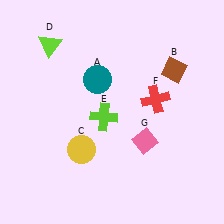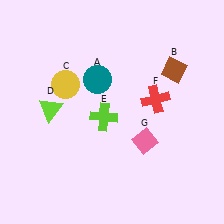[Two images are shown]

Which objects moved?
The objects that moved are: the yellow circle (C), the lime triangle (D).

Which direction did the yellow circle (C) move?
The yellow circle (C) moved up.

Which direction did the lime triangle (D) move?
The lime triangle (D) moved down.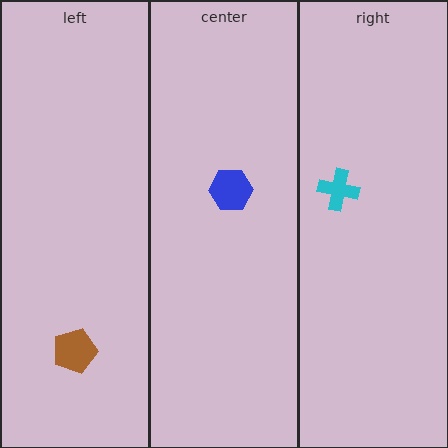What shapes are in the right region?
The cyan cross.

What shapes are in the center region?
The blue hexagon.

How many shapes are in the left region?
1.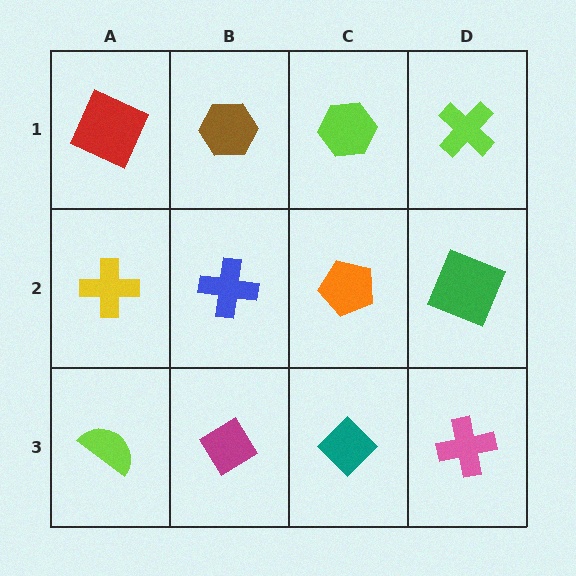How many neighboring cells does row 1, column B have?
3.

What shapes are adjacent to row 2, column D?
A lime cross (row 1, column D), a pink cross (row 3, column D), an orange pentagon (row 2, column C).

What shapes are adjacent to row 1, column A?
A yellow cross (row 2, column A), a brown hexagon (row 1, column B).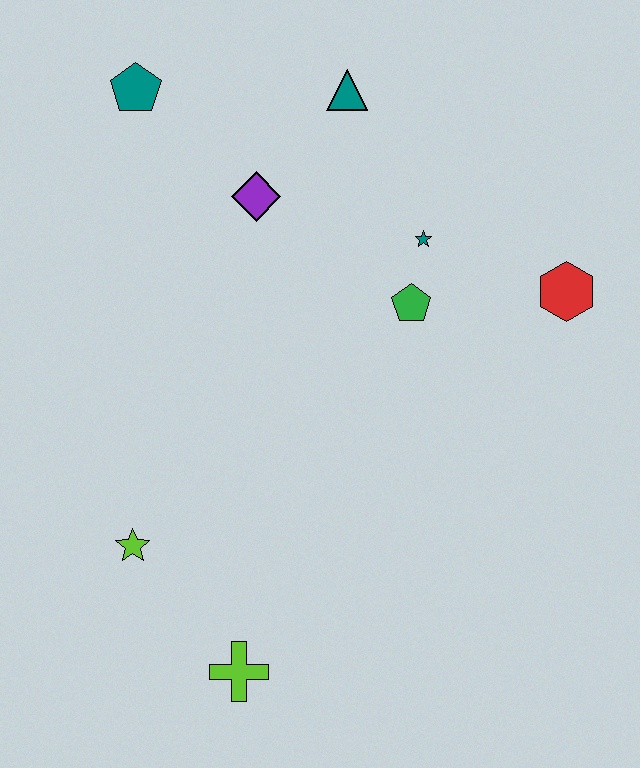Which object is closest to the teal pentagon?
The purple diamond is closest to the teal pentagon.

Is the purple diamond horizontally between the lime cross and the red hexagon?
Yes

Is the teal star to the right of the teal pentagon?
Yes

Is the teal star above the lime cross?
Yes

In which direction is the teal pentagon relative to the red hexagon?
The teal pentagon is to the left of the red hexagon.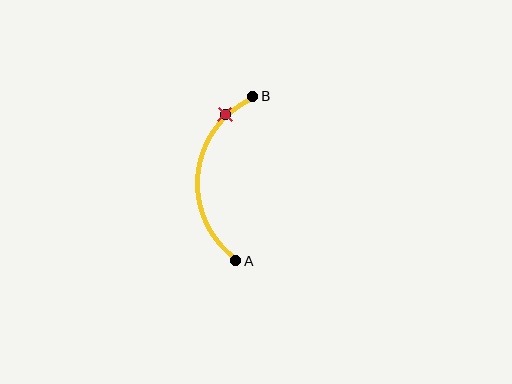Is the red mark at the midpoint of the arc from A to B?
No. The red mark lies on the arc but is closer to endpoint B. The arc midpoint would be at the point on the curve equidistant along the arc from both A and B.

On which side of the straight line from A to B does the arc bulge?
The arc bulges to the left of the straight line connecting A and B.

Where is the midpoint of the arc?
The arc midpoint is the point on the curve farthest from the straight line joining A and B. It sits to the left of that line.